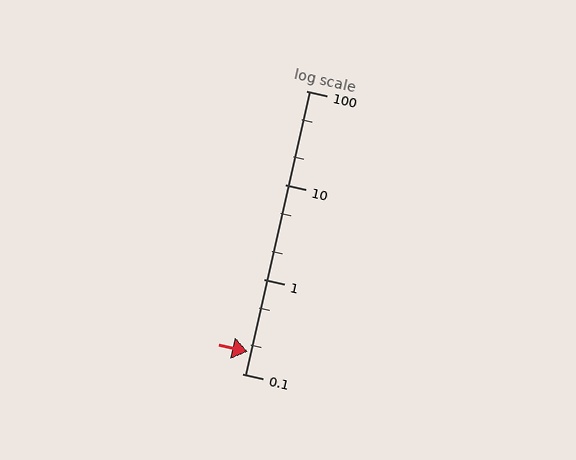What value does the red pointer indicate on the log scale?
The pointer indicates approximately 0.17.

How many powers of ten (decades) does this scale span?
The scale spans 3 decades, from 0.1 to 100.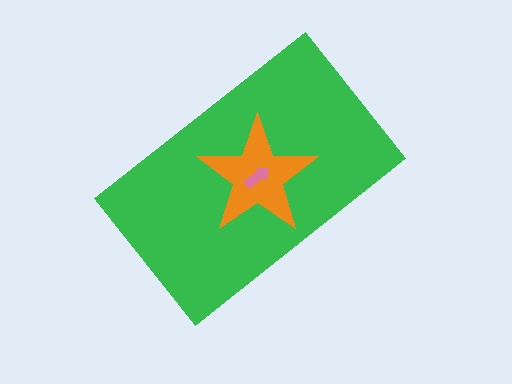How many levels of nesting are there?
3.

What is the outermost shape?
The green rectangle.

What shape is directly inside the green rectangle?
The orange star.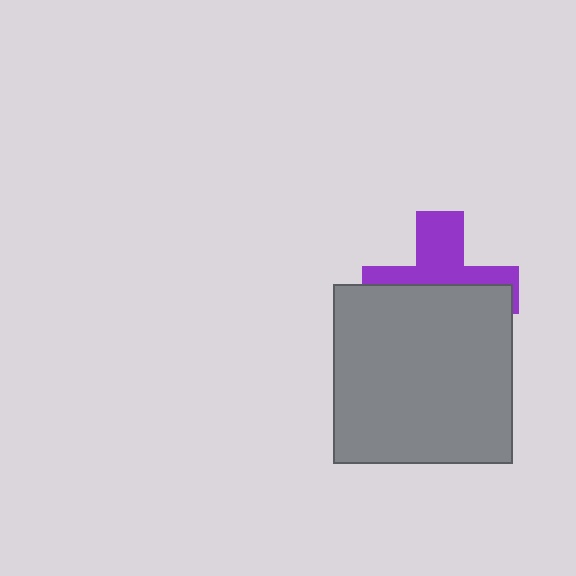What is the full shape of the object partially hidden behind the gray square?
The partially hidden object is a purple cross.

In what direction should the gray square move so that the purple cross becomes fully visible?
The gray square should move down. That is the shortest direction to clear the overlap and leave the purple cross fully visible.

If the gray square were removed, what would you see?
You would see the complete purple cross.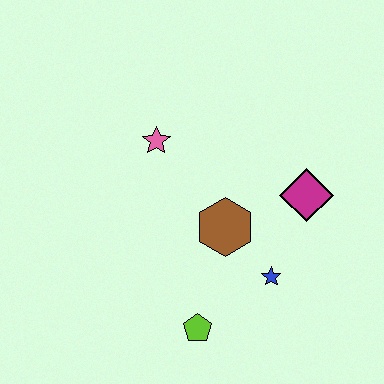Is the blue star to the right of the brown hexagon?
Yes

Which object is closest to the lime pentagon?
The blue star is closest to the lime pentagon.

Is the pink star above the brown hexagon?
Yes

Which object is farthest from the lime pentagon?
The pink star is farthest from the lime pentagon.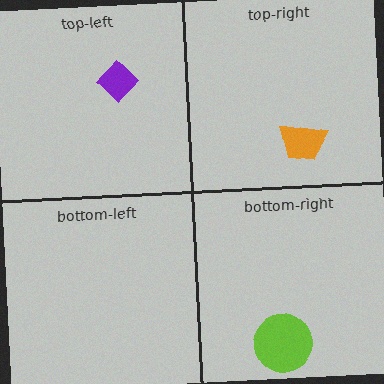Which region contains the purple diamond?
The top-left region.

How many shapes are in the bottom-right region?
1.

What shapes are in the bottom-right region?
The lime circle.